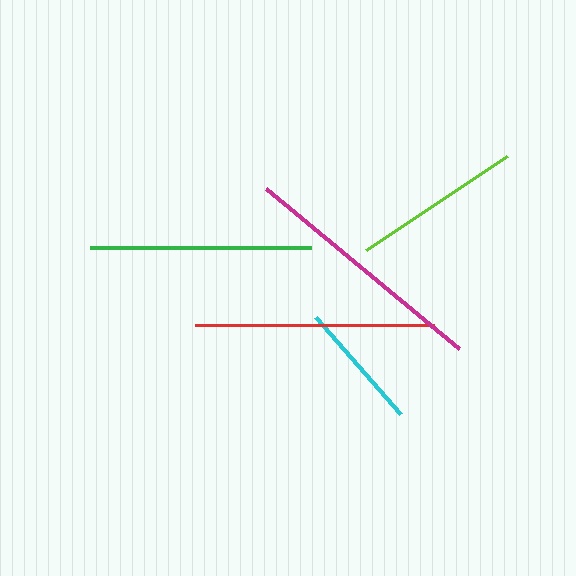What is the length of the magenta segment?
The magenta segment is approximately 251 pixels long.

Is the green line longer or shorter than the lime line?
The green line is longer than the lime line.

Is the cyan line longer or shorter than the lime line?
The lime line is longer than the cyan line.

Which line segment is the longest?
The magenta line is the longest at approximately 251 pixels.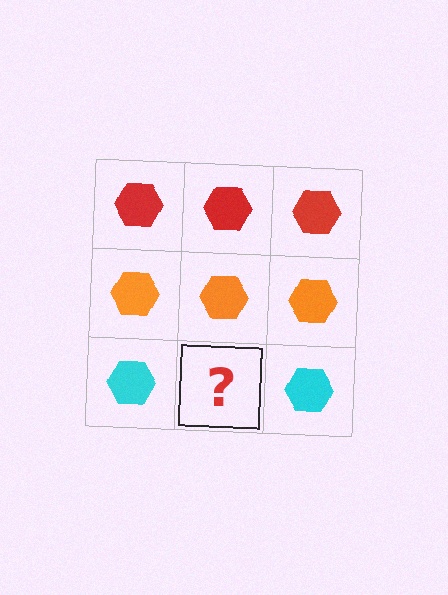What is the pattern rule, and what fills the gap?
The rule is that each row has a consistent color. The gap should be filled with a cyan hexagon.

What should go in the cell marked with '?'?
The missing cell should contain a cyan hexagon.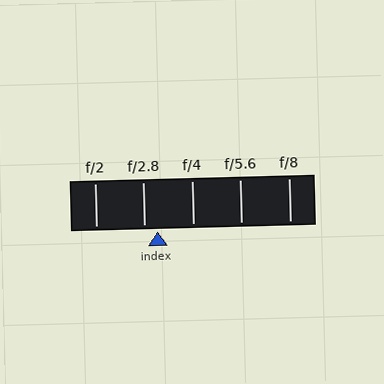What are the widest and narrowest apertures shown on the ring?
The widest aperture shown is f/2 and the narrowest is f/8.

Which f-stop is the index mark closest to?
The index mark is closest to f/2.8.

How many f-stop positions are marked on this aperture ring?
There are 5 f-stop positions marked.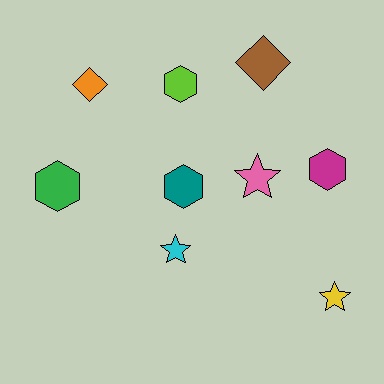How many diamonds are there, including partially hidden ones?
There are 2 diamonds.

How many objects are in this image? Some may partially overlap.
There are 9 objects.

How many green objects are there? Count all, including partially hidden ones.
There is 1 green object.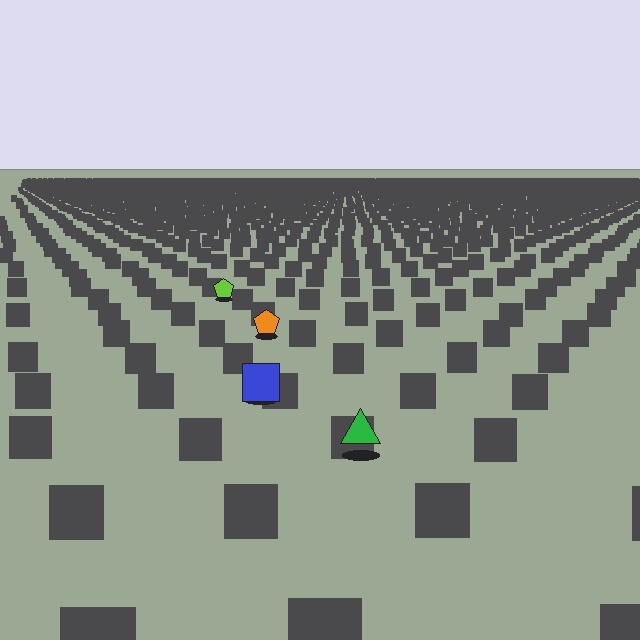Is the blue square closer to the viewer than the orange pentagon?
Yes. The blue square is closer — you can tell from the texture gradient: the ground texture is coarser near it.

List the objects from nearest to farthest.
From nearest to farthest: the green triangle, the blue square, the orange pentagon, the lime pentagon.